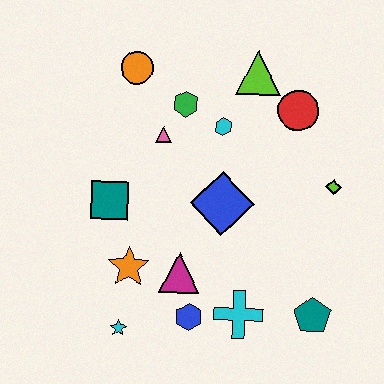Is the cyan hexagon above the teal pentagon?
Yes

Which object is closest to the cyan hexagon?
The green hexagon is closest to the cyan hexagon.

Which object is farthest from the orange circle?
The teal pentagon is farthest from the orange circle.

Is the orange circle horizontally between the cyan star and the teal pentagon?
Yes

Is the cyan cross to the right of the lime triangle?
No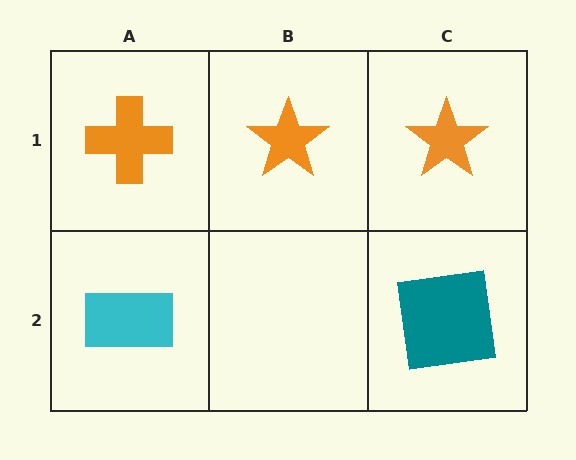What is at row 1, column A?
An orange cross.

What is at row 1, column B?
An orange star.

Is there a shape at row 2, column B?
No, that cell is empty.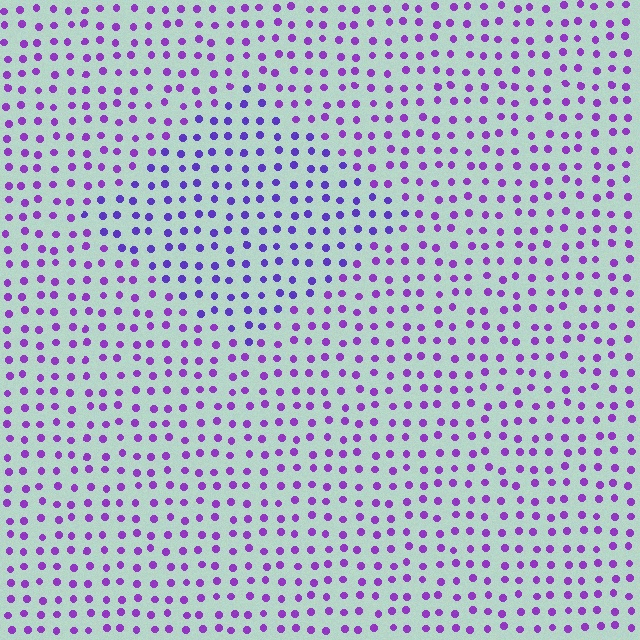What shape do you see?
I see a diamond.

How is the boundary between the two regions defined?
The boundary is defined purely by a slight shift in hue (about 24 degrees). Spacing, size, and orientation are identical on both sides.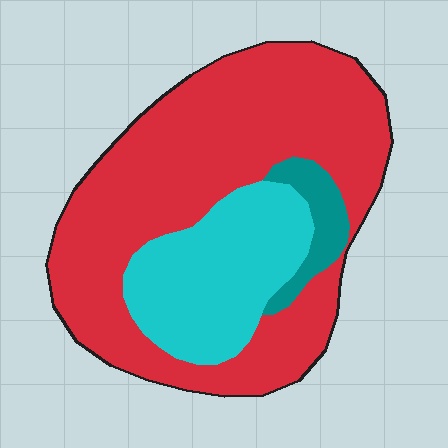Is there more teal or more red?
Red.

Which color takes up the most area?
Red, at roughly 70%.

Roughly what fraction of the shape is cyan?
Cyan covers around 25% of the shape.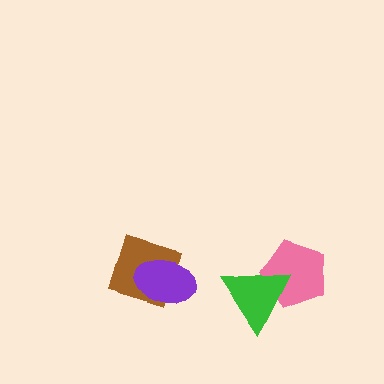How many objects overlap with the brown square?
1 object overlaps with the brown square.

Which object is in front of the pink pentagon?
The green triangle is in front of the pink pentagon.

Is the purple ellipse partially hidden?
No, no other shape covers it.